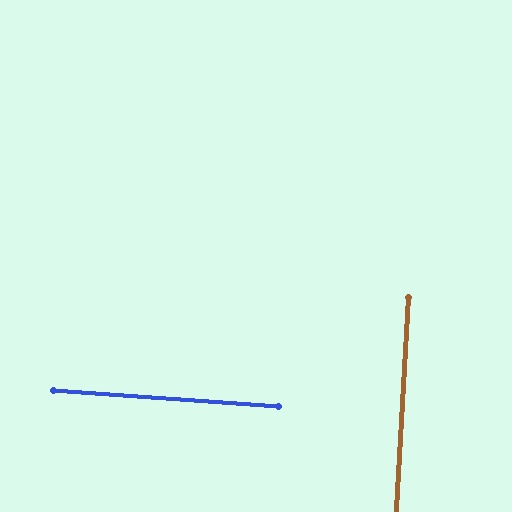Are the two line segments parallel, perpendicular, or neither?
Perpendicular — they meet at approximately 89°.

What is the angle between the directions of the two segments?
Approximately 89 degrees.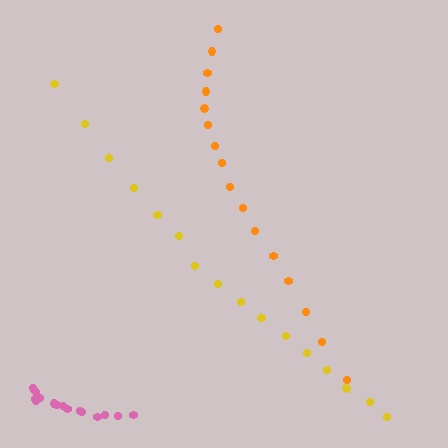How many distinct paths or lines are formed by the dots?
There are 3 distinct paths.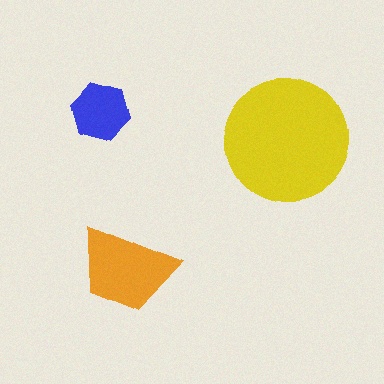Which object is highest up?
The blue hexagon is topmost.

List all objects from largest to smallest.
The yellow circle, the orange trapezoid, the blue hexagon.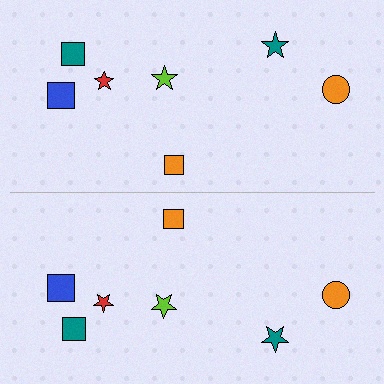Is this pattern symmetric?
Yes, this pattern has bilateral (reflection) symmetry.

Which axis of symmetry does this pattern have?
The pattern has a horizontal axis of symmetry running through the center of the image.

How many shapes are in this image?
There are 14 shapes in this image.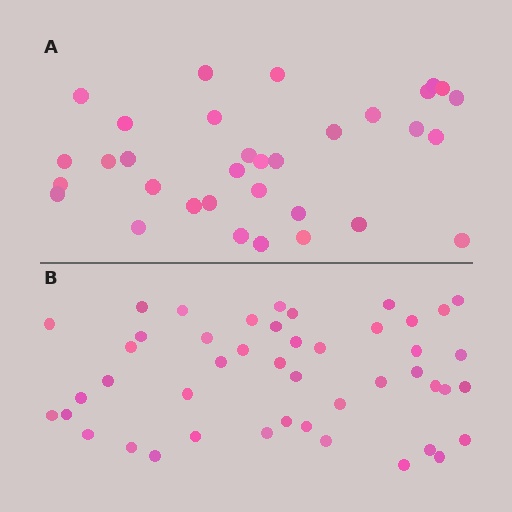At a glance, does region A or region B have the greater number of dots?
Region B (the bottom region) has more dots.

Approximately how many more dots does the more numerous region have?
Region B has approximately 15 more dots than region A.